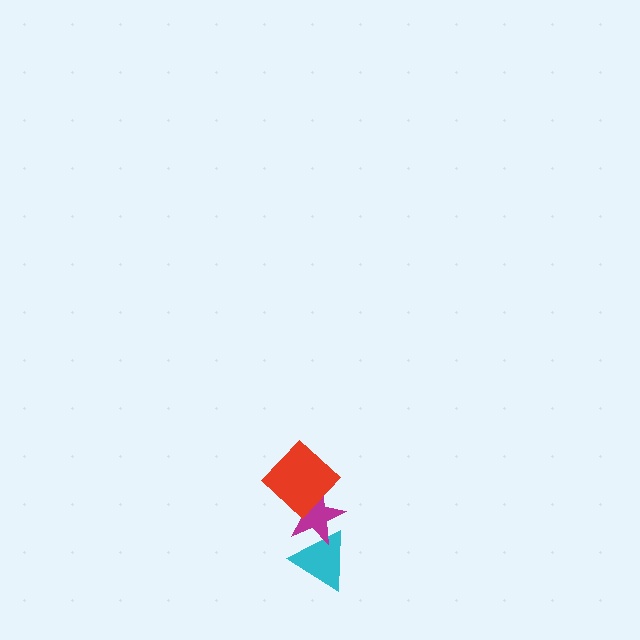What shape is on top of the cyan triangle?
The magenta star is on top of the cyan triangle.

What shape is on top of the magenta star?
The red diamond is on top of the magenta star.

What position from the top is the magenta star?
The magenta star is 2nd from the top.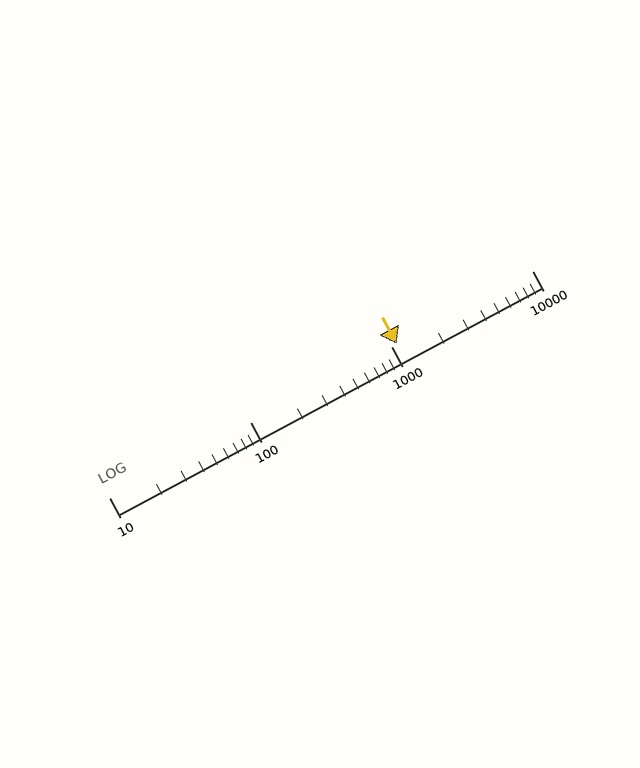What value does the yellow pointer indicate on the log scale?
The pointer indicates approximately 1100.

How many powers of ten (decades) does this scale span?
The scale spans 3 decades, from 10 to 10000.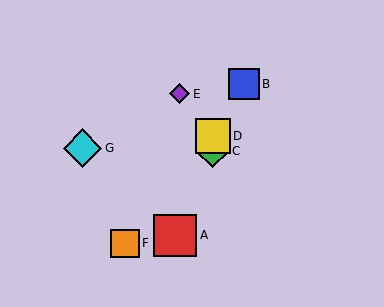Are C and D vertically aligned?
Yes, both are at x≈213.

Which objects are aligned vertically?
Objects C, D are aligned vertically.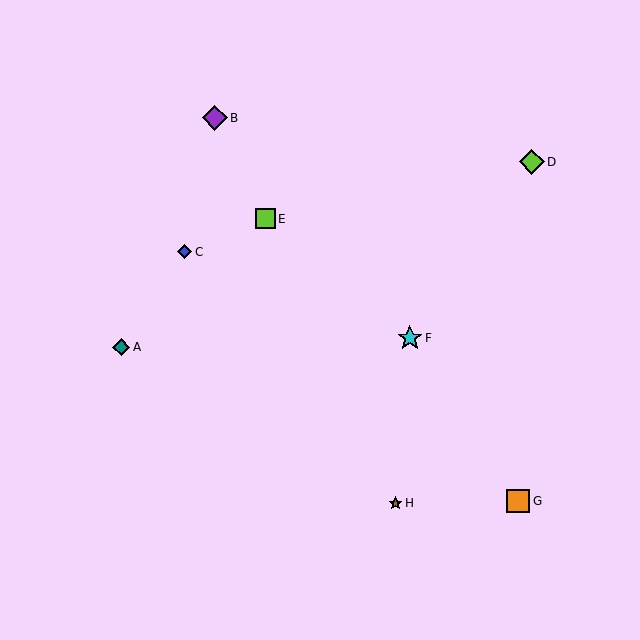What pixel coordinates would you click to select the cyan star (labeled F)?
Click at (410, 338) to select the cyan star F.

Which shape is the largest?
The lime diamond (labeled D) is the largest.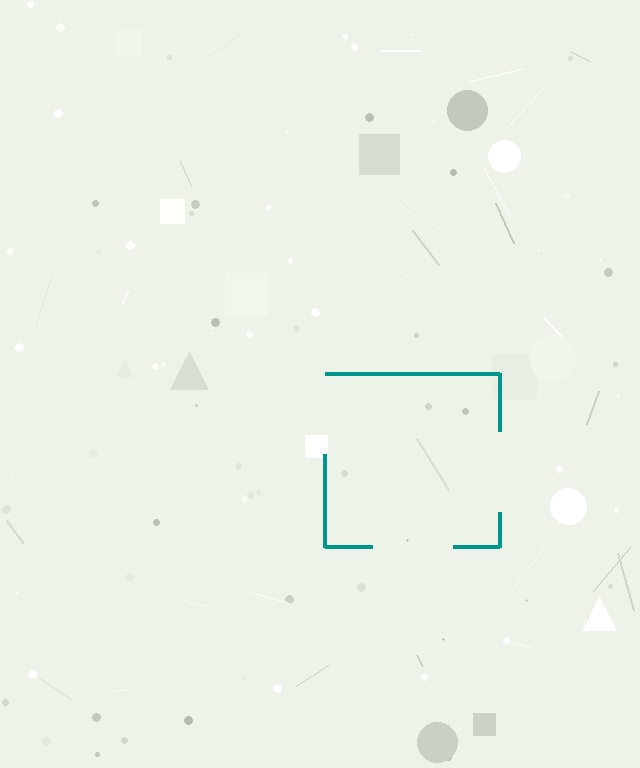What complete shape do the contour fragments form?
The contour fragments form a square.